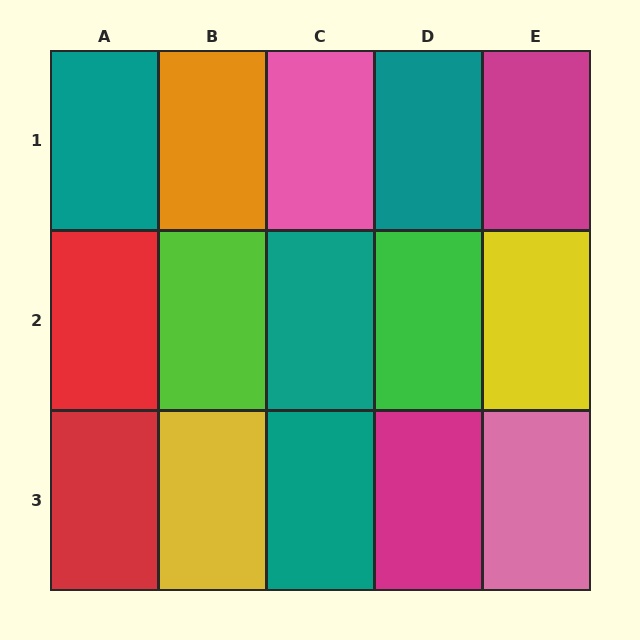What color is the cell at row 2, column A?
Red.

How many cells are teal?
4 cells are teal.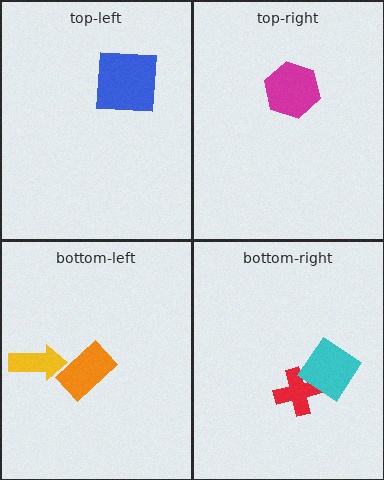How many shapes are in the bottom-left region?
2.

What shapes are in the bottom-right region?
The red cross, the cyan diamond.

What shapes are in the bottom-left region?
The orange rectangle, the yellow arrow.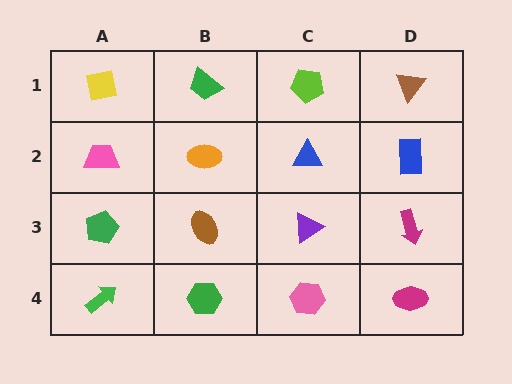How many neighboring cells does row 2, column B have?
4.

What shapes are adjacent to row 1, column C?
A blue triangle (row 2, column C), a green trapezoid (row 1, column B), a brown triangle (row 1, column D).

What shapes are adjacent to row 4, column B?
A brown ellipse (row 3, column B), a green arrow (row 4, column A), a pink hexagon (row 4, column C).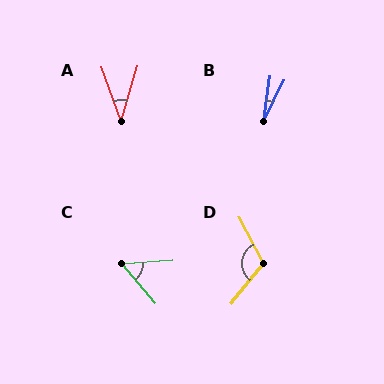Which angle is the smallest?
B, at approximately 18 degrees.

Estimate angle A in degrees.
Approximately 37 degrees.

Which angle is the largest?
D, at approximately 113 degrees.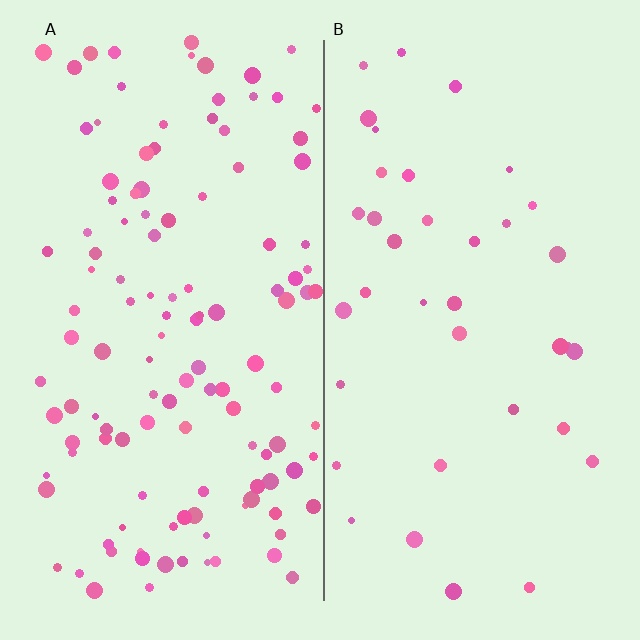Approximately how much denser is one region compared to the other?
Approximately 3.3× — region A over region B.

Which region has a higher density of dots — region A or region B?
A (the left).